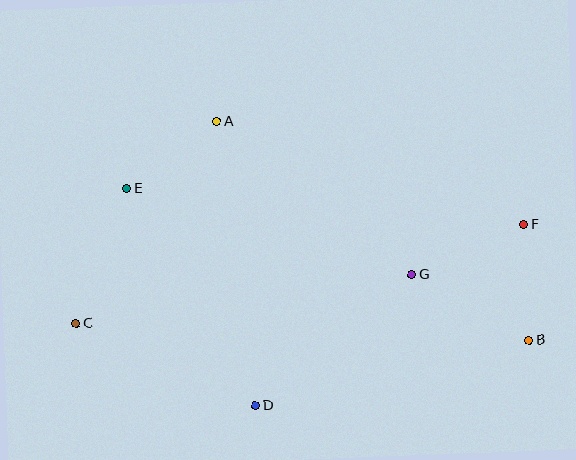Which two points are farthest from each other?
Points C and F are farthest from each other.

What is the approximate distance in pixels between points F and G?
The distance between F and G is approximately 123 pixels.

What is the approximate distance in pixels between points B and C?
The distance between B and C is approximately 453 pixels.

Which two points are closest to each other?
Points A and E are closest to each other.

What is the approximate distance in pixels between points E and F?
The distance between E and F is approximately 399 pixels.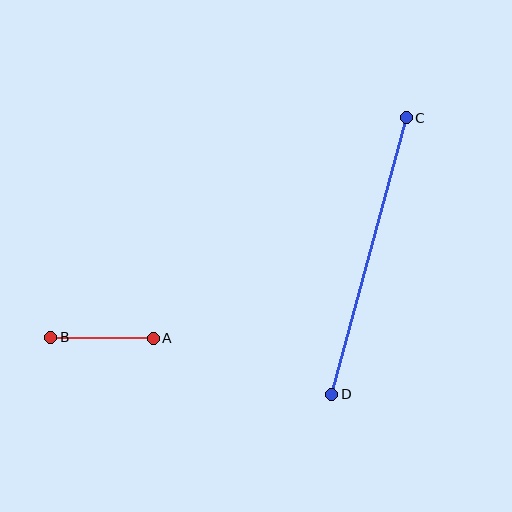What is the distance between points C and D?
The distance is approximately 286 pixels.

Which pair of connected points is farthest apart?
Points C and D are farthest apart.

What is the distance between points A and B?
The distance is approximately 102 pixels.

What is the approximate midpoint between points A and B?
The midpoint is at approximately (102, 338) pixels.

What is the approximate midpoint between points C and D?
The midpoint is at approximately (369, 256) pixels.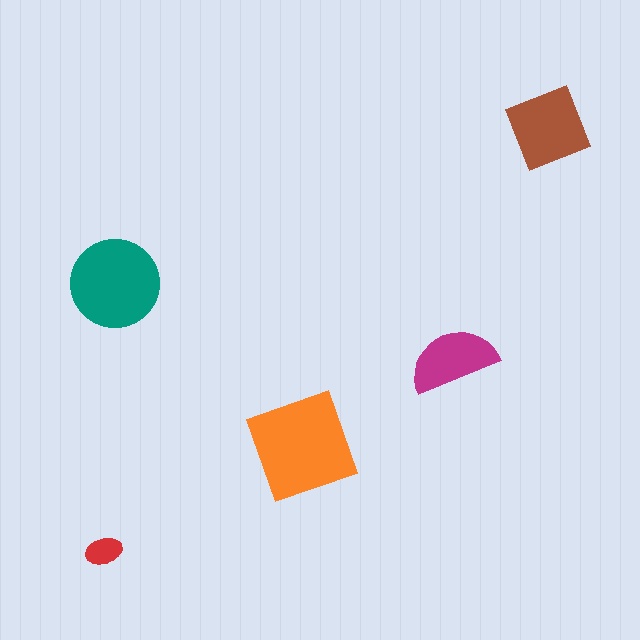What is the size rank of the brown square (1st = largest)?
3rd.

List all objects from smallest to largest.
The red ellipse, the magenta semicircle, the brown square, the teal circle, the orange diamond.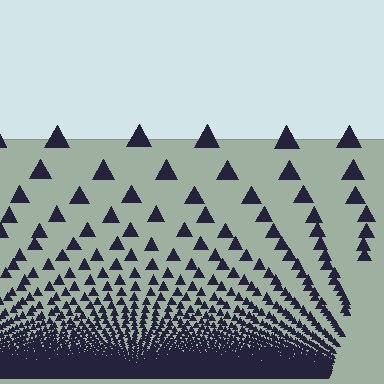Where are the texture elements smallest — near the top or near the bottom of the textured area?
Near the bottom.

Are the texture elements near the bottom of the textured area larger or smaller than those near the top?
Smaller. The gradient is inverted — elements near the bottom are smaller and denser.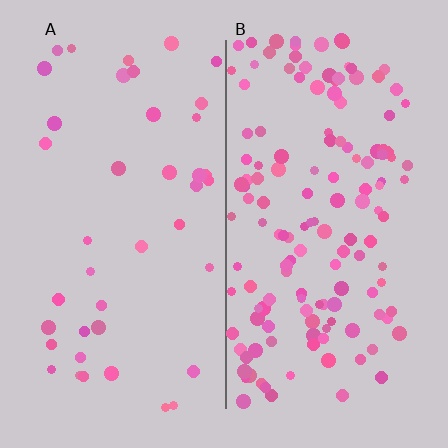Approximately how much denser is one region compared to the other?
Approximately 3.5× — region B over region A.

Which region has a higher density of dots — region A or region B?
B (the right).